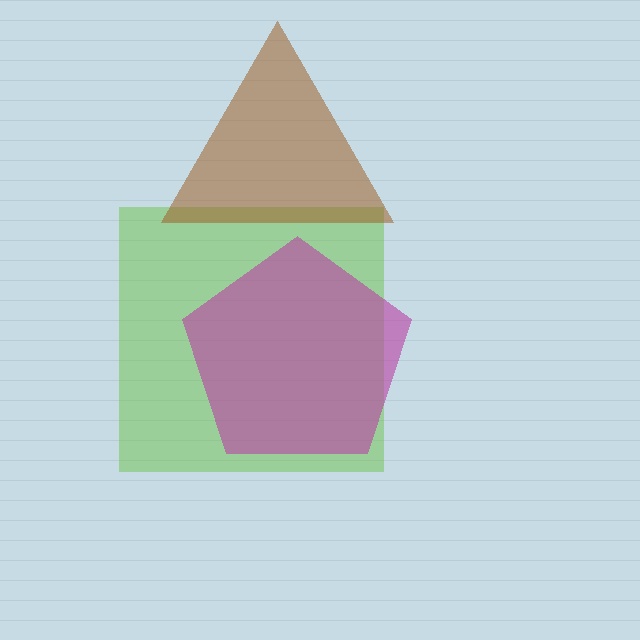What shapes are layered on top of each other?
The layered shapes are: a lime square, a brown triangle, a magenta pentagon.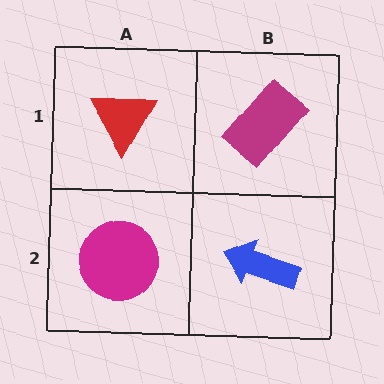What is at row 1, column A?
A red triangle.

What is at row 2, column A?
A magenta circle.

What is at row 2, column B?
A blue arrow.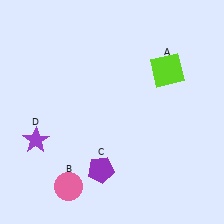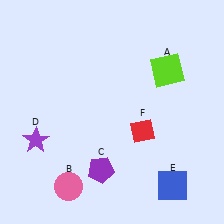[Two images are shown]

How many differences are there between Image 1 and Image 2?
There are 2 differences between the two images.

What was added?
A blue square (E), a red diamond (F) were added in Image 2.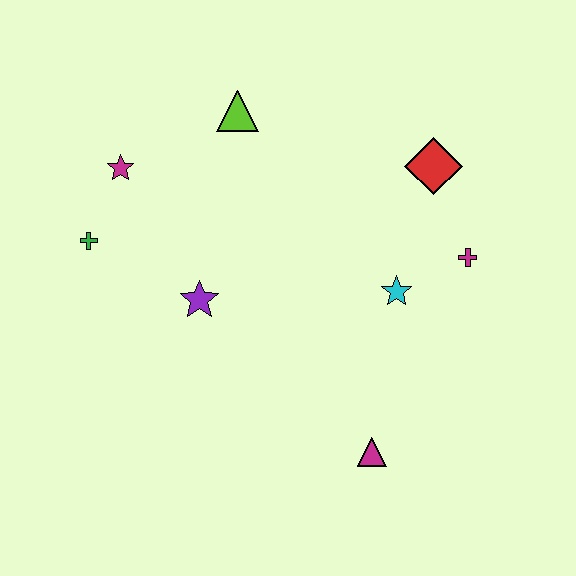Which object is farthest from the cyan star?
The green cross is farthest from the cyan star.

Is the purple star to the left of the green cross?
No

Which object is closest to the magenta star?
The green cross is closest to the magenta star.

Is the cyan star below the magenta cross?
Yes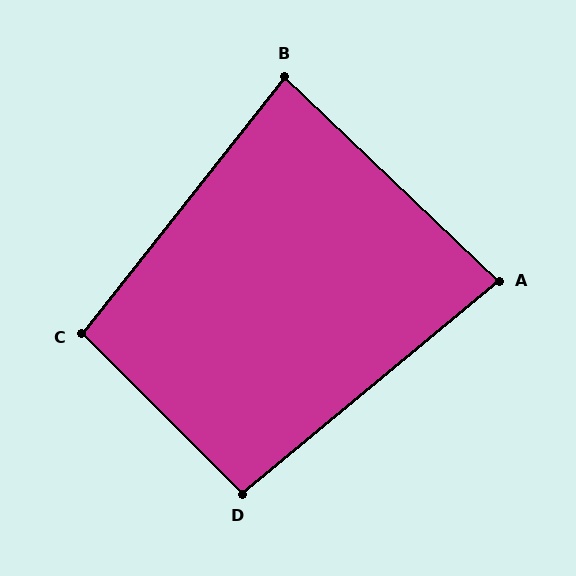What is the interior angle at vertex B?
Approximately 85 degrees (acute).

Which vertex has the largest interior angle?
C, at approximately 97 degrees.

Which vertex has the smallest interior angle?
A, at approximately 83 degrees.